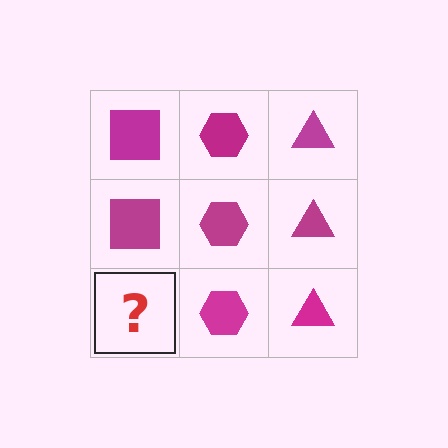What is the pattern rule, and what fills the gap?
The rule is that each column has a consistent shape. The gap should be filled with a magenta square.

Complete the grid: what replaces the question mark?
The question mark should be replaced with a magenta square.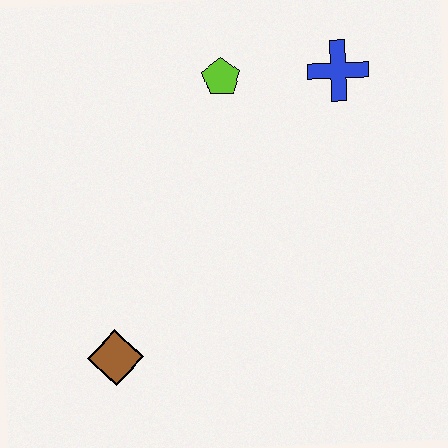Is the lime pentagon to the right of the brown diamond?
Yes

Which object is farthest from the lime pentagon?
The brown diamond is farthest from the lime pentagon.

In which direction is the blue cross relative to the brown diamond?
The blue cross is above the brown diamond.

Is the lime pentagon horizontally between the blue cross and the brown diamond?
Yes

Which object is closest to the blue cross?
The lime pentagon is closest to the blue cross.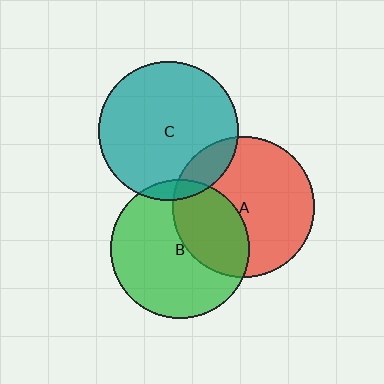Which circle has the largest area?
Circle A (red).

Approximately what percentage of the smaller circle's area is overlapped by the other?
Approximately 5%.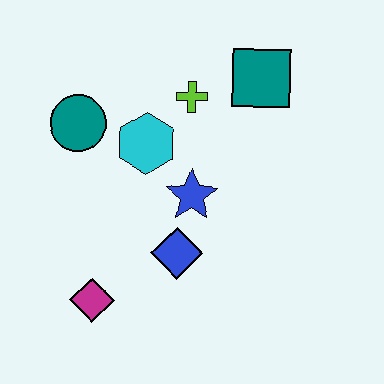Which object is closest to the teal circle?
The cyan hexagon is closest to the teal circle.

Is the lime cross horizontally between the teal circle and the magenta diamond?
No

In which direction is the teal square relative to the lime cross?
The teal square is to the right of the lime cross.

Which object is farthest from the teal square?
The magenta diamond is farthest from the teal square.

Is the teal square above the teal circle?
Yes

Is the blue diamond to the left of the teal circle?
No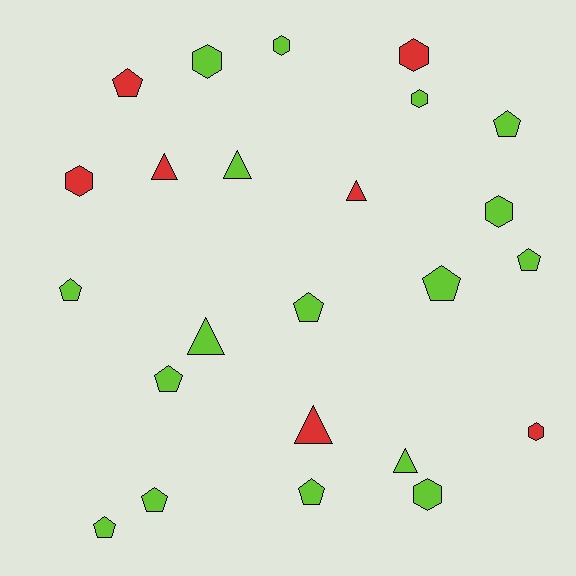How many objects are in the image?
There are 24 objects.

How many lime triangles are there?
There are 3 lime triangles.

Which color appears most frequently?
Lime, with 17 objects.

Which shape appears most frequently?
Pentagon, with 10 objects.